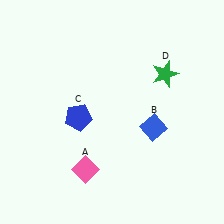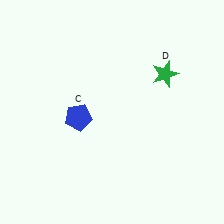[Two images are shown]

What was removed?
The blue diamond (B), the pink diamond (A) were removed in Image 2.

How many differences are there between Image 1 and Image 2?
There are 2 differences between the two images.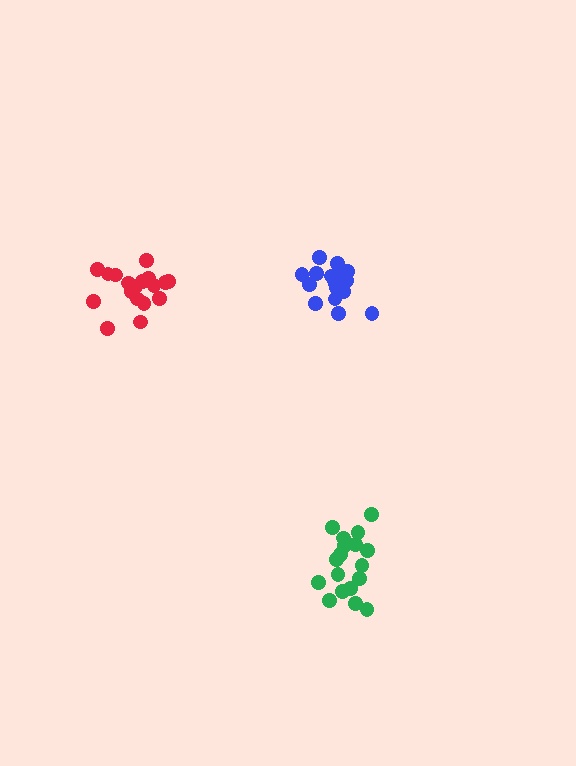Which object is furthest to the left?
The red cluster is leftmost.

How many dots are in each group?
Group 1: 18 dots, Group 2: 18 dots, Group 3: 18 dots (54 total).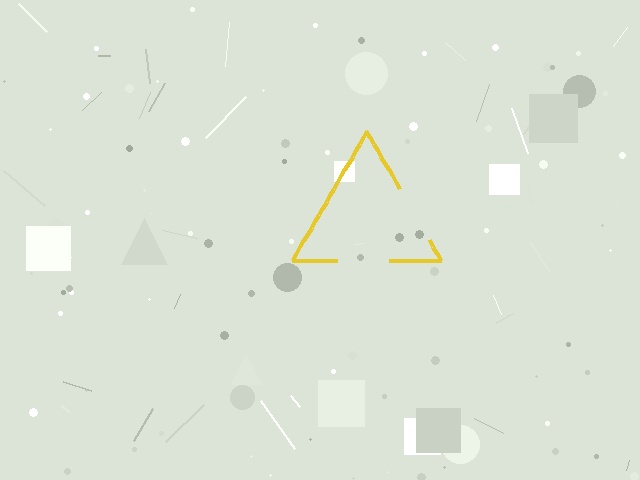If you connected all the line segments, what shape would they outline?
They would outline a triangle.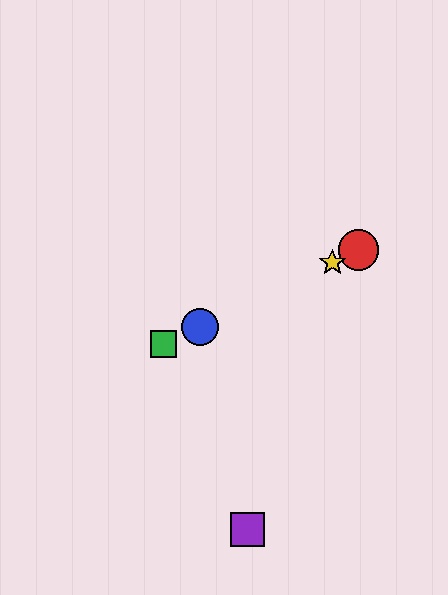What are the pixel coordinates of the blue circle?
The blue circle is at (200, 327).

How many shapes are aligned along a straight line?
4 shapes (the red circle, the blue circle, the green square, the yellow star) are aligned along a straight line.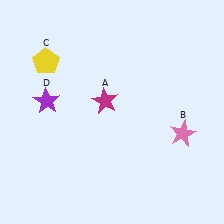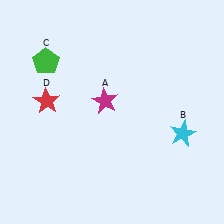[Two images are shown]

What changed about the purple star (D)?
In Image 1, D is purple. In Image 2, it changed to red.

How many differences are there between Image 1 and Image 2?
There are 3 differences between the two images.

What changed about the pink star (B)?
In Image 1, B is pink. In Image 2, it changed to cyan.